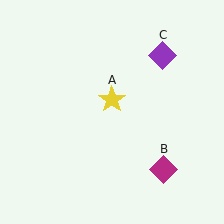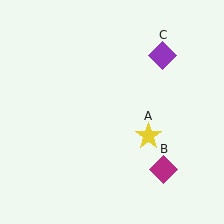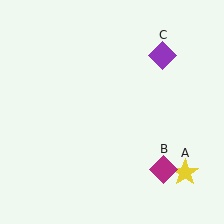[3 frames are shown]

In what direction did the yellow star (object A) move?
The yellow star (object A) moved down and to the right.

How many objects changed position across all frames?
1 object changed position: yellow star (object A).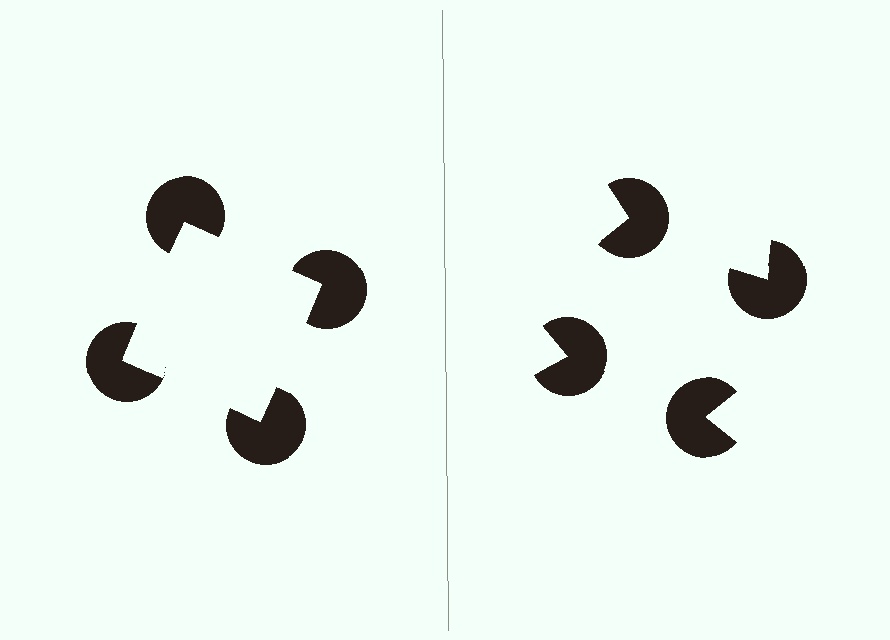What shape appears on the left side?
An illusory square.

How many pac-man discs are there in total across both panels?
8 — 4 on each side.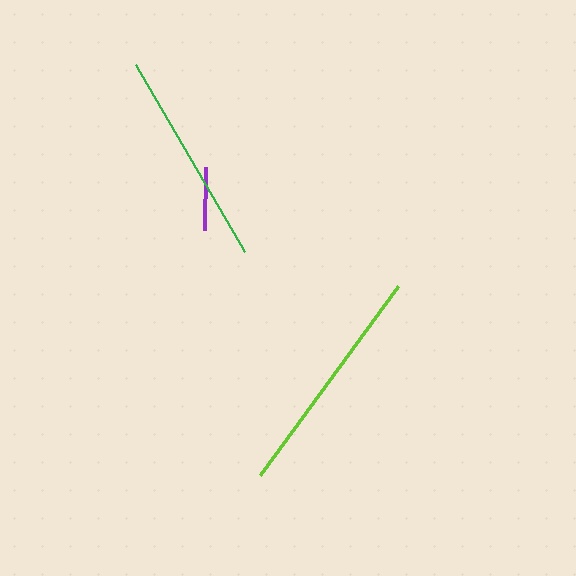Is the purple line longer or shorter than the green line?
The green line is longer than the purple line.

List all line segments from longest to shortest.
From longest to shortest: lime, green, purple.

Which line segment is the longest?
The lime line is the longest at approximately 233 pixels.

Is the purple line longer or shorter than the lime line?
The lime line is longer than the purple line.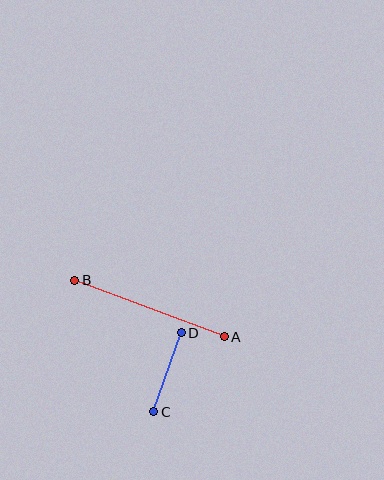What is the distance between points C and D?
The distance is approximately 84 pixels.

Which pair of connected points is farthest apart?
Points A and B are farthest apart.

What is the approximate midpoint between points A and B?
The midpoint is at approximately (149, 309) pixels.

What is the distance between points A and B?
The distance is approximately 160 pixels.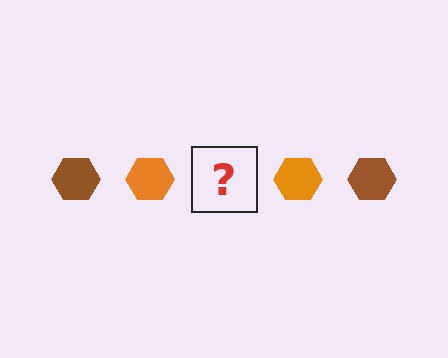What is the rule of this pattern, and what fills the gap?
The rule is that the pattern cycles through brown, orange hexagons. The gap should be filled with a brown hexagon.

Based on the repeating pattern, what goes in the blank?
The blank should be a brown hexagon.